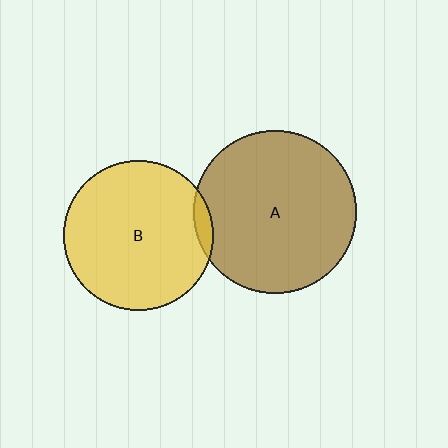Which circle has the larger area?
Circle A (brown).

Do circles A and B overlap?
Yes.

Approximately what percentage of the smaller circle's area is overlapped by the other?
Approximately 5%.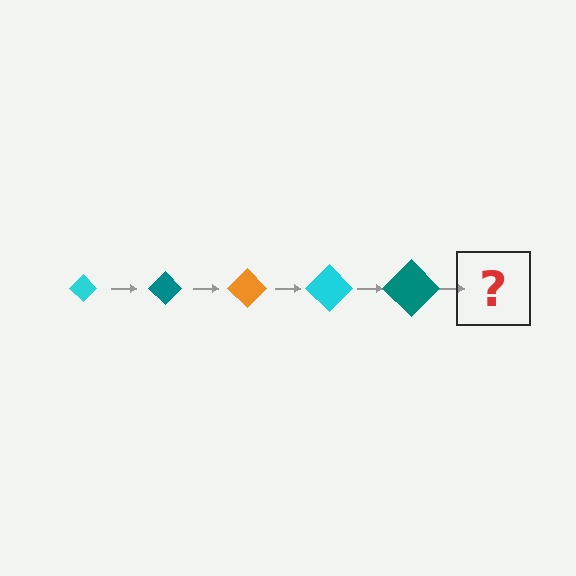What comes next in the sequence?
The next element should be an orange diamond, larger than the previous one.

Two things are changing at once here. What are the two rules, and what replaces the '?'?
The two rules are that the diamond grows larger each step and the color cycles through cyan, teal, and orange. The '?' should be an orange diamond, larger than the previous one.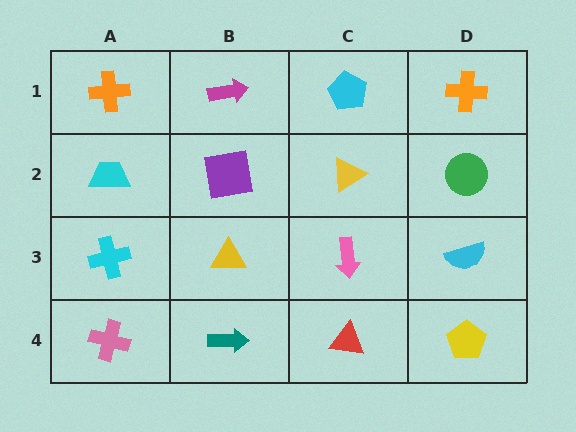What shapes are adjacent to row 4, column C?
A pink arrow (row 3, column C), a teal arrow (row 4, column B), a yellow pentagon (row 4, column D).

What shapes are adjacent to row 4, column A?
A cyan cross (row 3, column A), a teal arrow (row 4, column B).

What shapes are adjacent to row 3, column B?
A purple square (row 2, column B), a teal arrow (row 4, column B), a cyan cross (row 3, column A), a pink arrow (row 3, column C).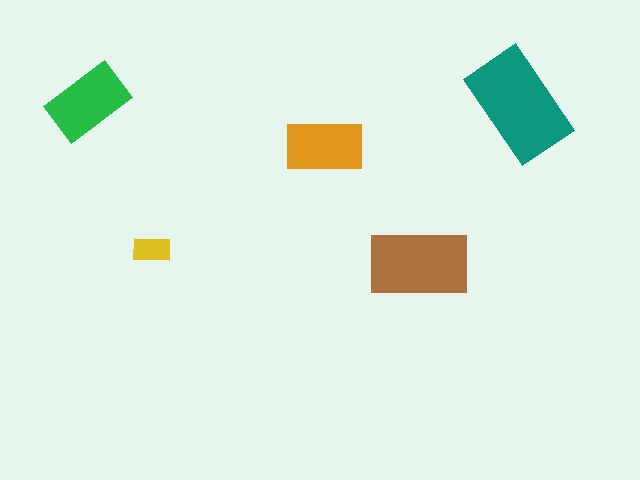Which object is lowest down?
The brown rectangle is bottommost.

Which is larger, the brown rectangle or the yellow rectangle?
The brown one.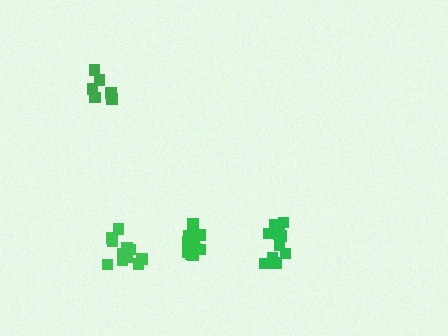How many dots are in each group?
Group 1: 6 dots, Group 2: 10 dots, Group 3: 11 dots, Group 4: 11 dots (38 total).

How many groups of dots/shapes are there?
There are 4 groups.